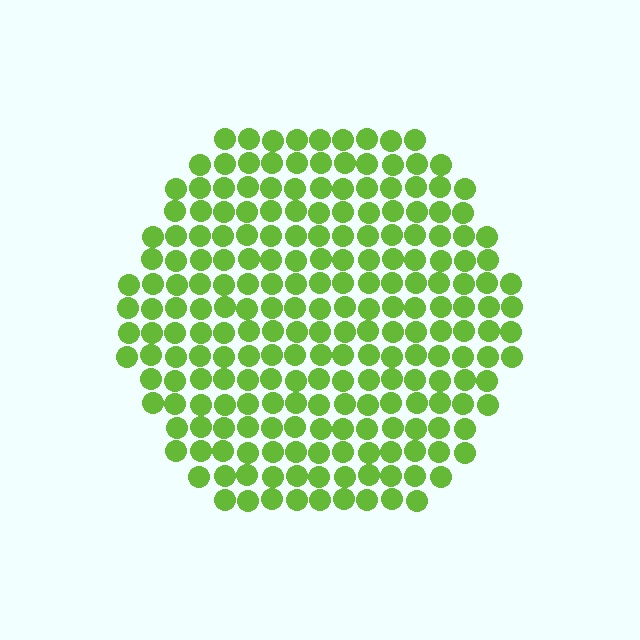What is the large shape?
The large shape is a hexagon.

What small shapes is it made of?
It is made of small circles.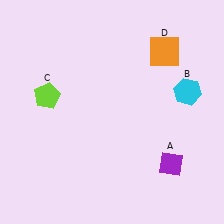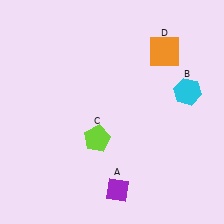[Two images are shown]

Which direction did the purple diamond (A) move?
The purple diamond (A) moved left.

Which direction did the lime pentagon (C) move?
The lime pentagon (C) moved right.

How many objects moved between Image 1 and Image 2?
2 objects moved between the two images.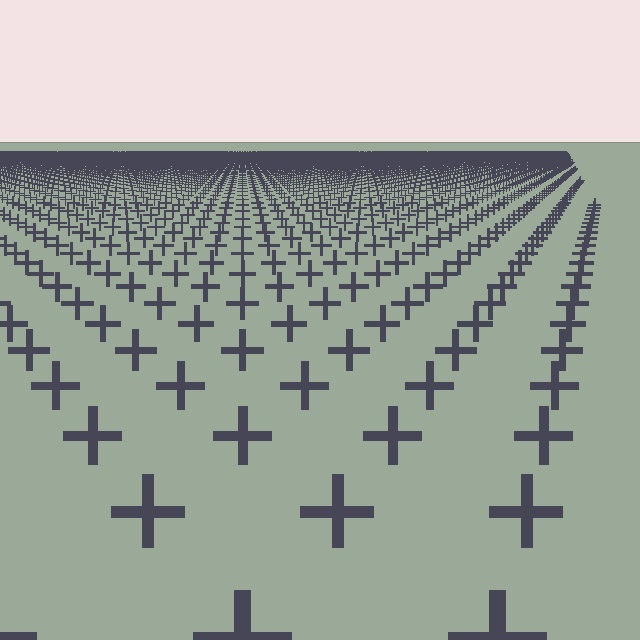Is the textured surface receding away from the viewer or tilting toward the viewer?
The surface is receding away from the viewer. Texture elements get smaller and denser toward the top.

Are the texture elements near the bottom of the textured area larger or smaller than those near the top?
Larger. Near the bottom, elements are closer to the viewer and appear at a bigger on-screen size.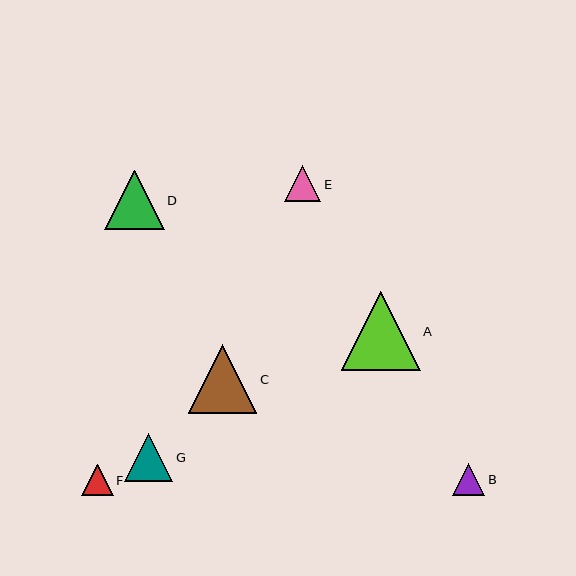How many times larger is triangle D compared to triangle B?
Triangle D is approximately 1.9 times the size of triangle B.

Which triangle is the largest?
Triangle A is the largest with a size of approximately 79 pixels.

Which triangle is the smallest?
Triangle F is the smallest with a size of approximately 31 pixels.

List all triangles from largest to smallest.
From largest to smallest: A, C, D, G, E, B, F.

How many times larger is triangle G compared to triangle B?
Triangle G is approximately 1.5 times the size of triangle B.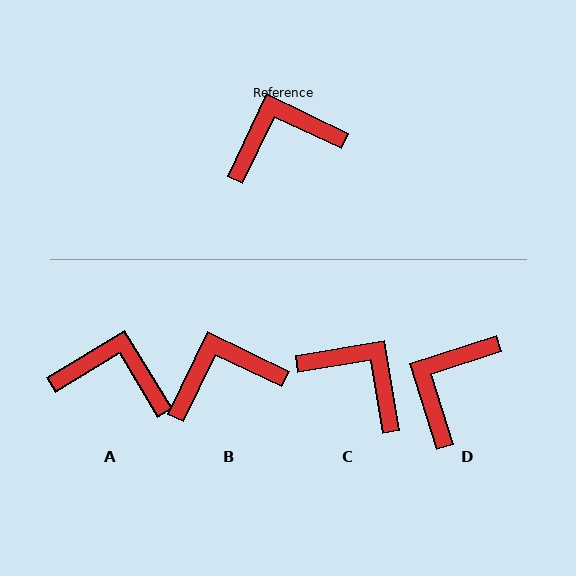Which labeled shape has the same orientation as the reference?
B.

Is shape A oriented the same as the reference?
No, it is off by about 33 degrees.